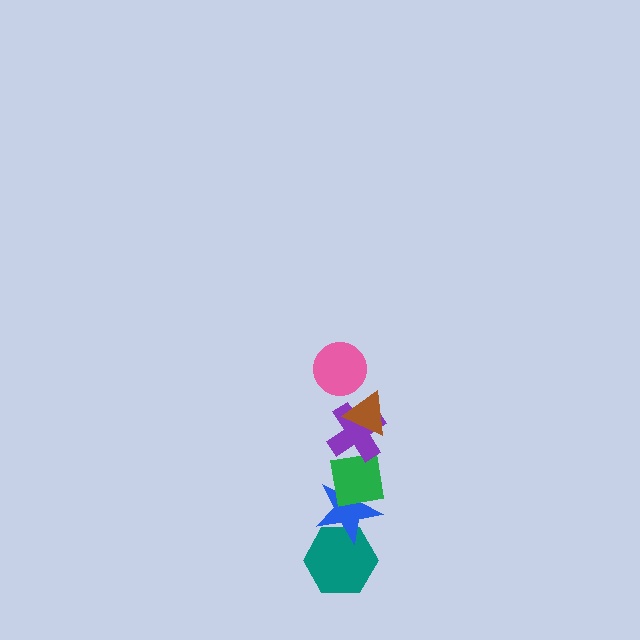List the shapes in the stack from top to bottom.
From top to bottom: the pink circle, the brown triangle, the purple cross, the green square, the blue star, the teal hexagon.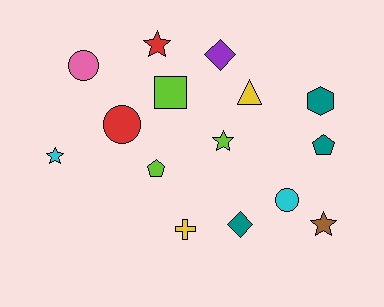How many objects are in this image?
There are 15 objects.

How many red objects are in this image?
There are 2 red objects.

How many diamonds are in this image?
There are 2 diamonds.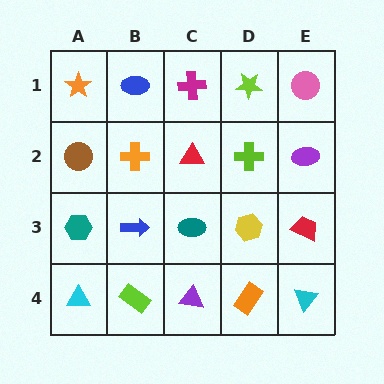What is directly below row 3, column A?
A cyan triangle.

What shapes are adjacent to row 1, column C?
A red triangle (row 2, column C), a blue ellipse (row 1, column B), a lime star (row 1, column D).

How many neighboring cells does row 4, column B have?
3.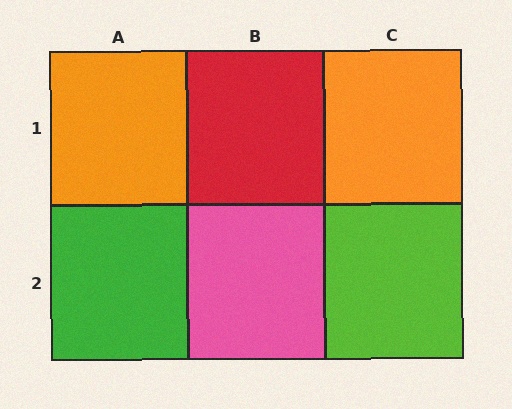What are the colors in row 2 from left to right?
Green, pink, lime.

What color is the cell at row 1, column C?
Orange.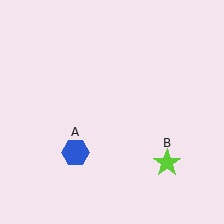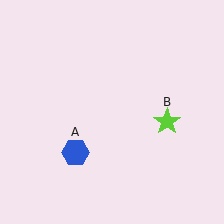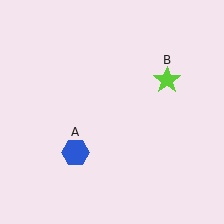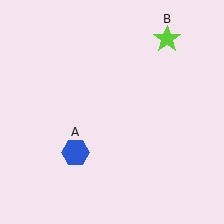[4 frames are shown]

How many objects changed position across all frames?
1 object changed position: lime star (object B).